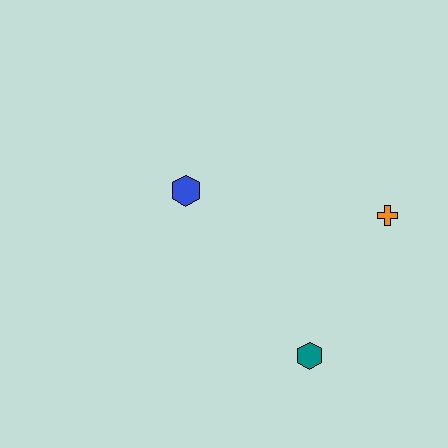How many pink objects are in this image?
There are no pink objects.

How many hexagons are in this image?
There are 2 hexagons.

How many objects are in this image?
There are 3 objects.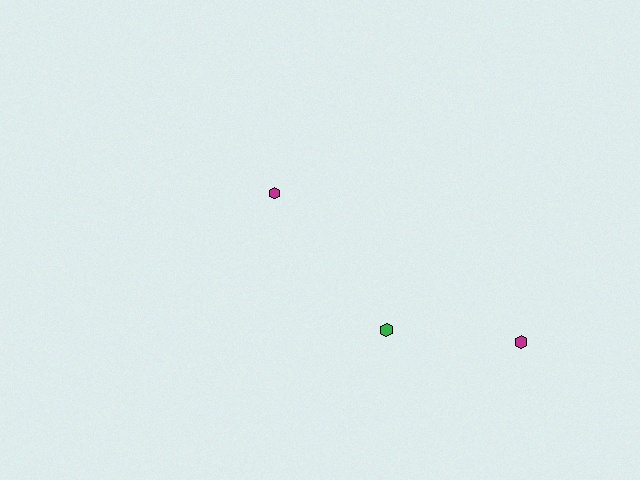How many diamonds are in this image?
There are no diamonds.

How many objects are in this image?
There are 3 objects.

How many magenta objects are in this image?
There are 2 magenta objects.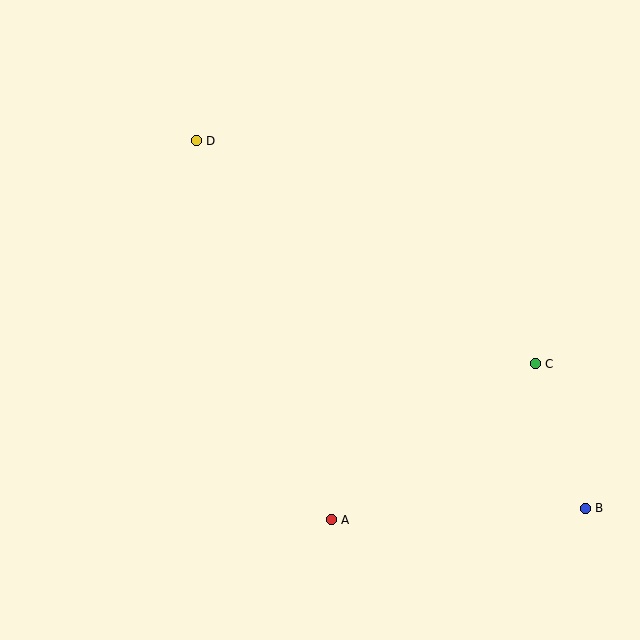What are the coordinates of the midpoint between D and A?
The midpoint between D and A is at (264, 330).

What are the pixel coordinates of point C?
Point C is at (535, 364).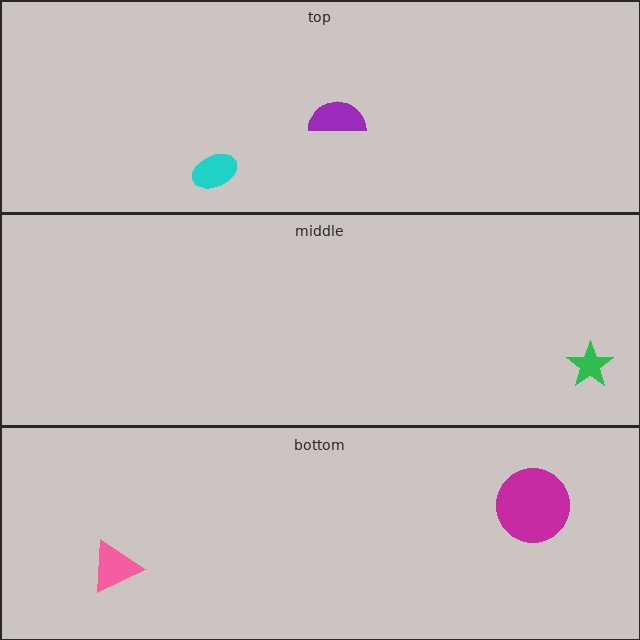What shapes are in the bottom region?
The magenta circle, the pink triangle.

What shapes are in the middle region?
The green star.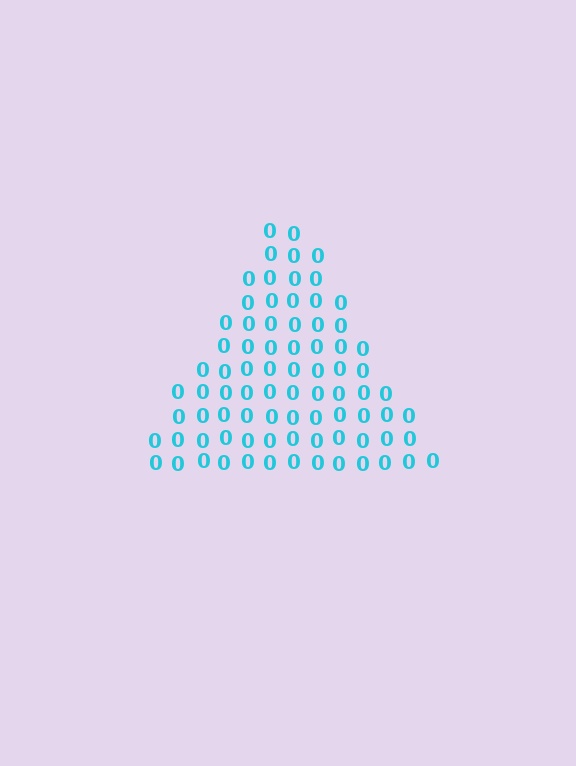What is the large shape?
The large shape is a triangle.